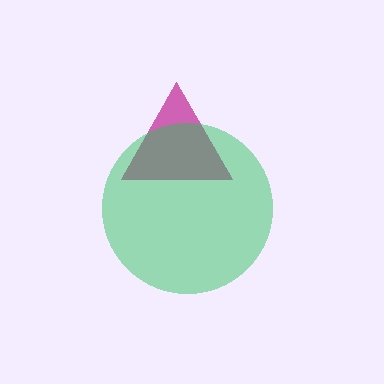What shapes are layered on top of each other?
The layered shapes are: a magenta triangle, a green circle.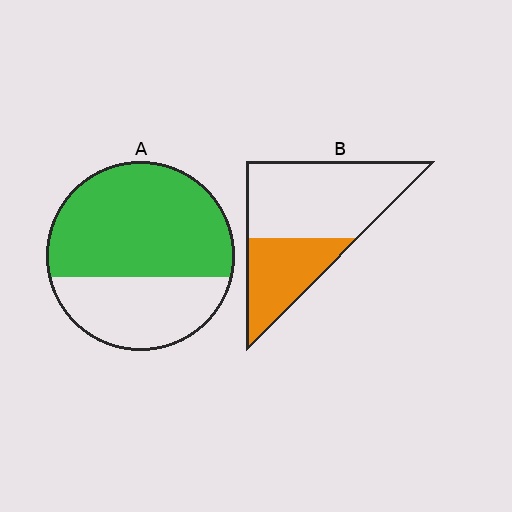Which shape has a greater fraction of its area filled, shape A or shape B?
Shape A.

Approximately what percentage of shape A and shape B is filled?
A is approximately 65% and B is approximately 35%.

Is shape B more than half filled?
No.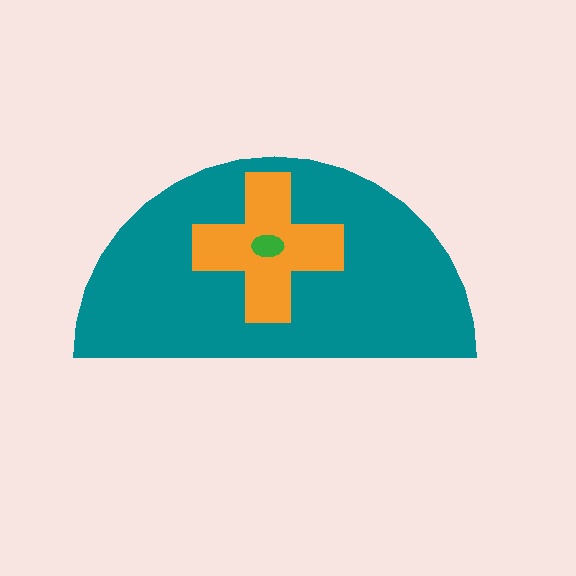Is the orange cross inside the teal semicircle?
Yes.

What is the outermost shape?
The teal semicircle.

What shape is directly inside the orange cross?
The green ellipse.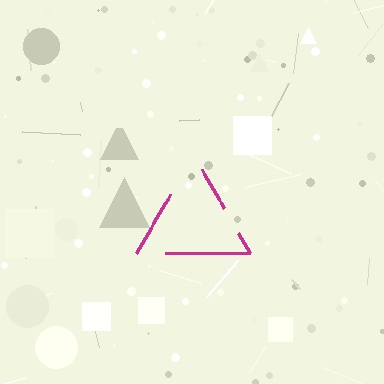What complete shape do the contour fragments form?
The contour fragments form a triangle.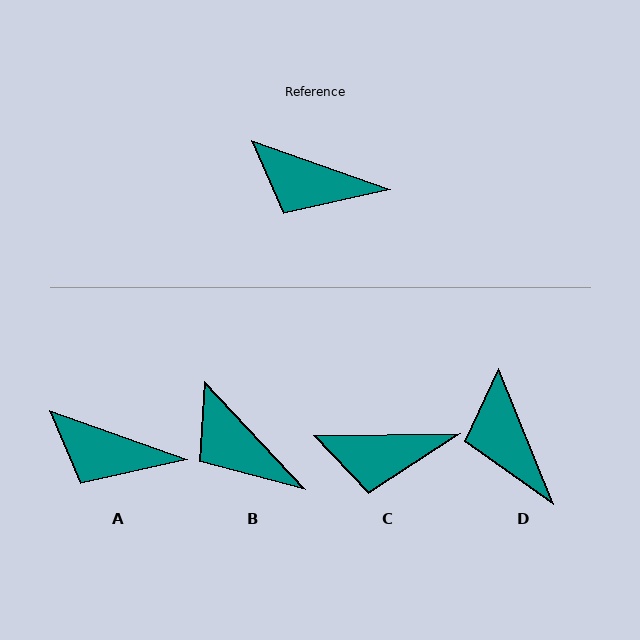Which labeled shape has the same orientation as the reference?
A.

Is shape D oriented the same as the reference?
No, it is off by about 48 degrees.